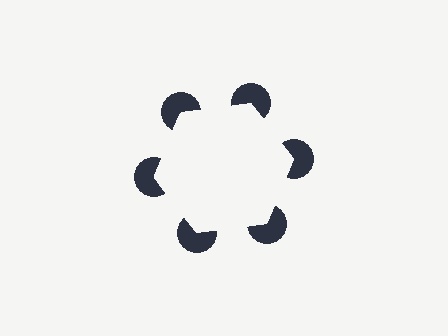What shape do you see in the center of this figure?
An illusory hexagon — its edges are inferred from the aligned wedge cuts in the pac-man discs, not physically drawn.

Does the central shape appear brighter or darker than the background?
It typically appears slightly brighter than the background, even though no actual brightness change is drawn.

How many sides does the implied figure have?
6 sides.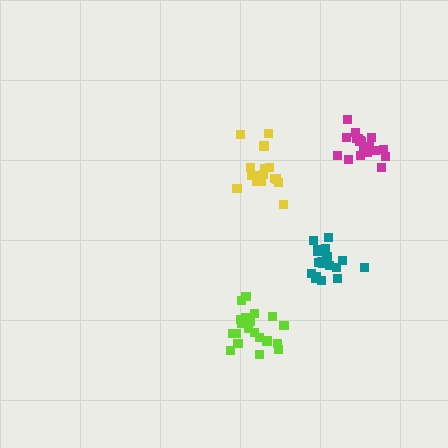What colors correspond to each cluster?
The clusters are colored: yellow, magenta, lime, teal.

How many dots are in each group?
Group 1: 17 dots, Group 2: 19 dots, Group 3: 20 dots, Group 4: 18 dots (74 total).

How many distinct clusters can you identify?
There are 4 distinct clusters.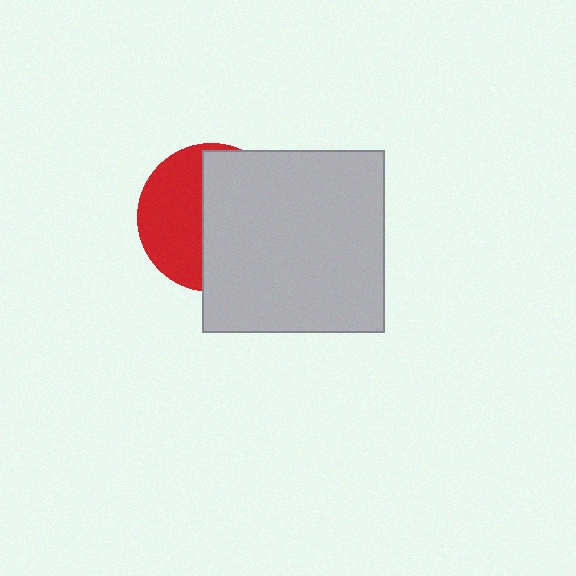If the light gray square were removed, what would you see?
You would see the complete red circle.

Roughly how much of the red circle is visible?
A small part of it is visible (roughly 43%).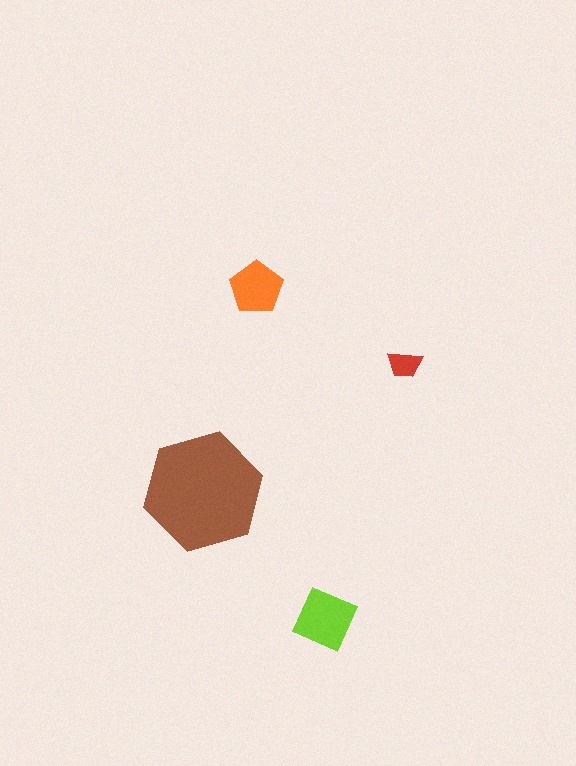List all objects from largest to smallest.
The brown hexagon, the lime diamond, the orange pentagon, the red trapezoid.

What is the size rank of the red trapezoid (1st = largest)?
4th.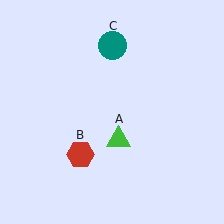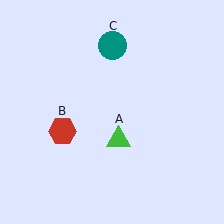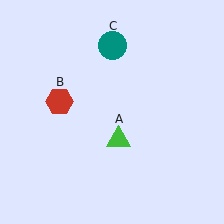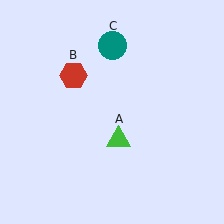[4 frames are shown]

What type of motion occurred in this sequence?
The red hexagon (object B) rotated clockwise around the center of the scene.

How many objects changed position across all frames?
1 object changed position: red hexagon (object B).